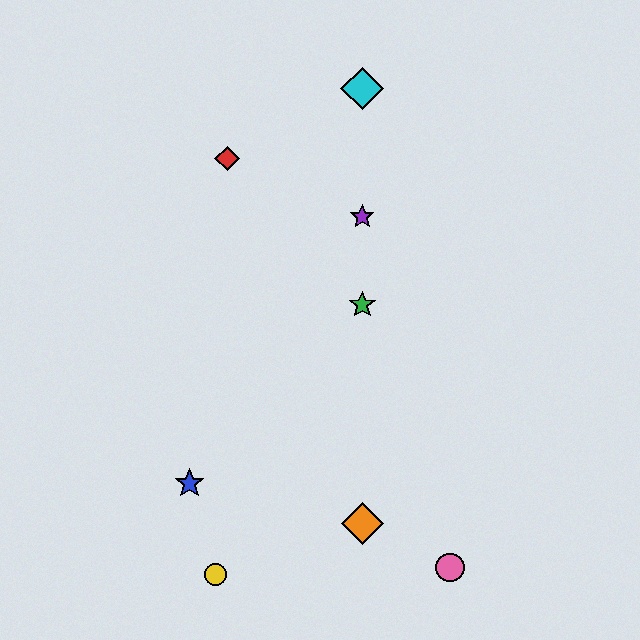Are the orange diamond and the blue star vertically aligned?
No, the orange diamond is at x≈362 and the blue star is at x≈189.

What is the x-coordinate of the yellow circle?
The yellow circle is at x≈215.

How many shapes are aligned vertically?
4 shapes (the green star, the purple star, the orange diamond, the cyan diamond) are aligned vertically.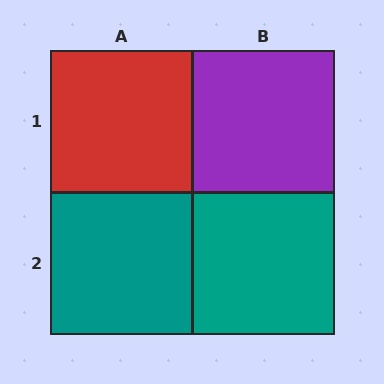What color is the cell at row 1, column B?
Purple.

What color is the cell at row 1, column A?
Red.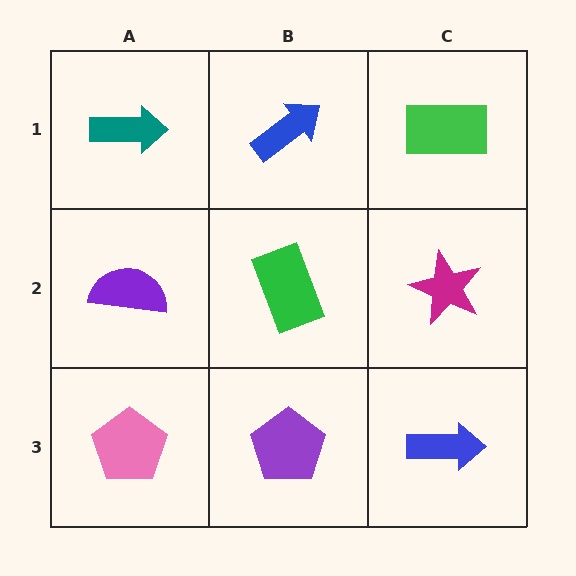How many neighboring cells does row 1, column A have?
2.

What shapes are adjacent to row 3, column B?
A green rectangle (row 2, column B), a pink pentagon (row 3, column A), a blue arrow (row 3, column C).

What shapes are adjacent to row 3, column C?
A magenta star (row 2, column C), a purple pentagon (row 3, column B).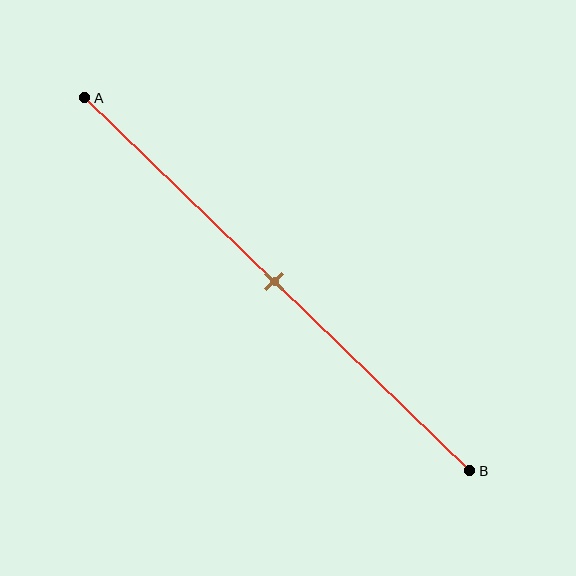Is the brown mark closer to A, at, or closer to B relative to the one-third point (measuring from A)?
The brown mark is closer to point B than the one-third point of segment AB.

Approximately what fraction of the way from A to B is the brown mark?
The brown mark is approximately 50% of the way from A to B.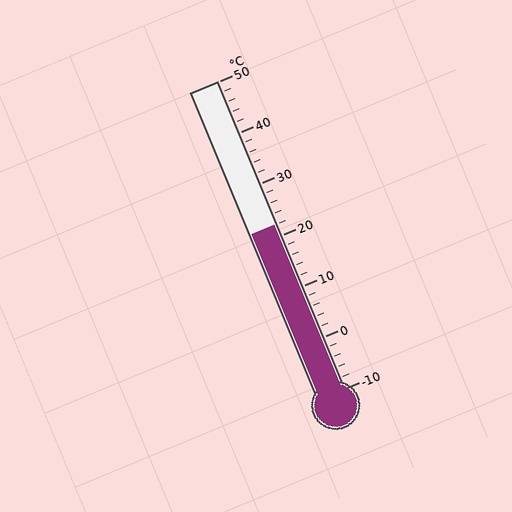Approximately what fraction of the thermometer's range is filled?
The thermometer is filled to approximately 55% of its range.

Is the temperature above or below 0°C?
The temperature is above 0°C.